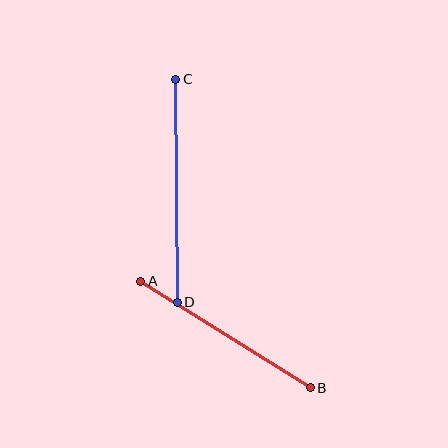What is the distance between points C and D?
The distance is approximately 223 pixels.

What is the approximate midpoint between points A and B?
The midpoint is at approximately (226, 335) pixels.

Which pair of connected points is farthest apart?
Points C and D are farthest apart.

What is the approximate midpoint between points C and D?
The midpoint is at approximately (176, 191) pixels.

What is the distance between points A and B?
The distance is approximately 200 pixels.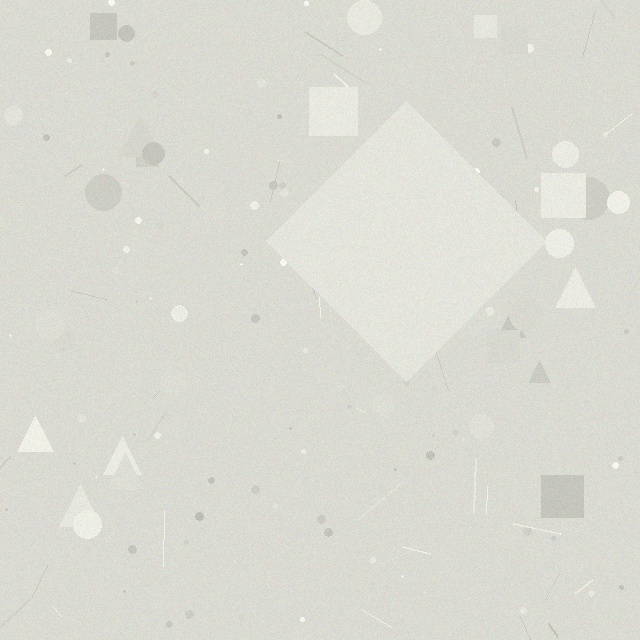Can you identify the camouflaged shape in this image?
The camouflaged shape is a diamond.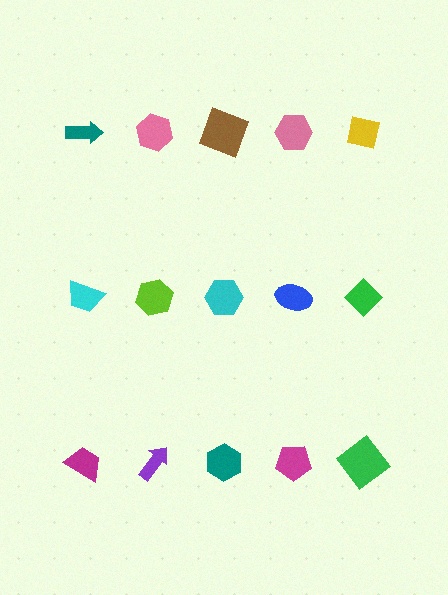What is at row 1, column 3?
A brown square.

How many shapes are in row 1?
5 shapes.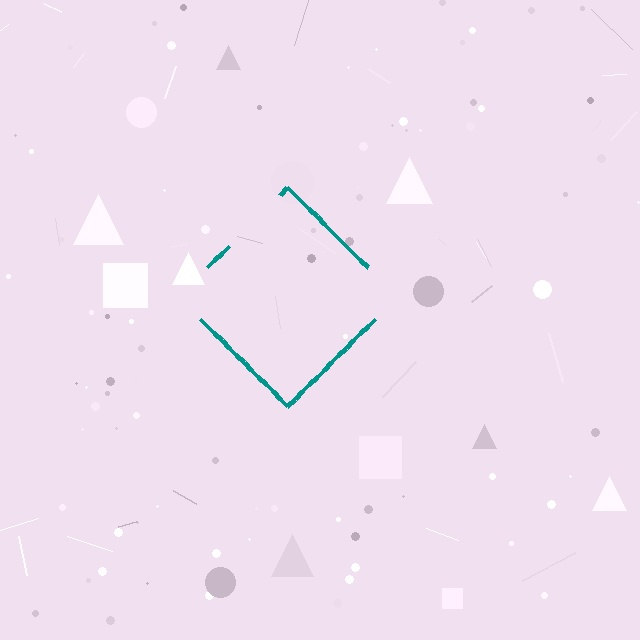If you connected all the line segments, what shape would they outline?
They would outline a diamond.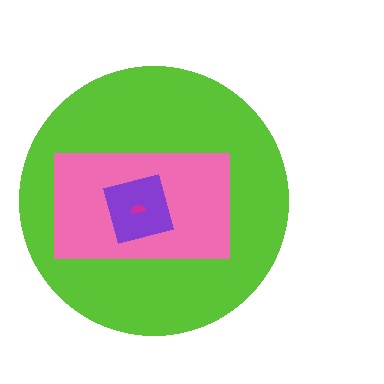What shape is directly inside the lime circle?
The pink rectangle.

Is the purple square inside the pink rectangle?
Yes.